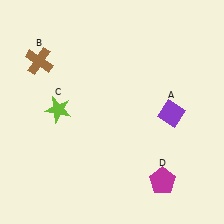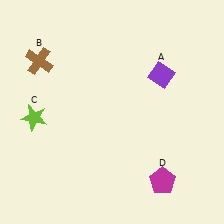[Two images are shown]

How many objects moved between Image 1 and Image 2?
2 objects moved between the two images.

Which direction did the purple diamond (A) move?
The purple diamond (A) moved up.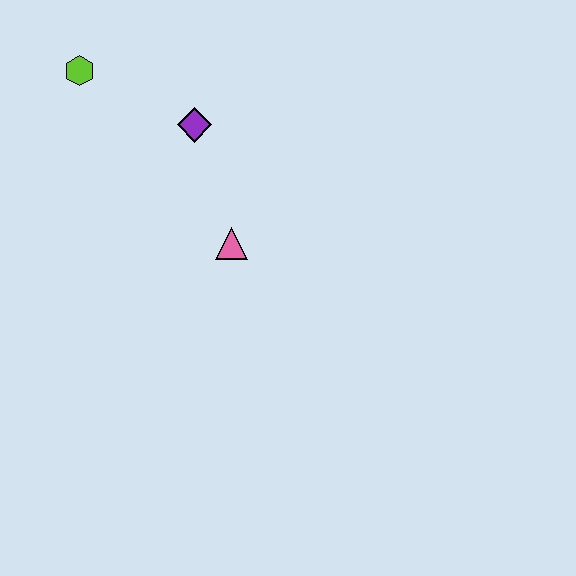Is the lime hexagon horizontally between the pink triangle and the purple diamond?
No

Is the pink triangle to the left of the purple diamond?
No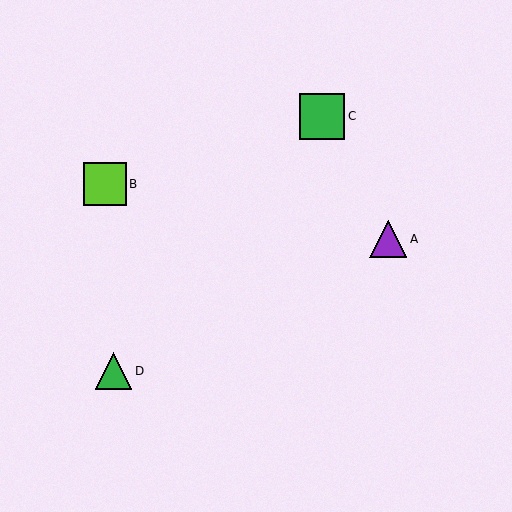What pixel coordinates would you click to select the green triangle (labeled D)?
Click at (114, 371) to select the green triangle D.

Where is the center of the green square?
The center of the green square is at (322, 116).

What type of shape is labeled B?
Shape B is a lime square.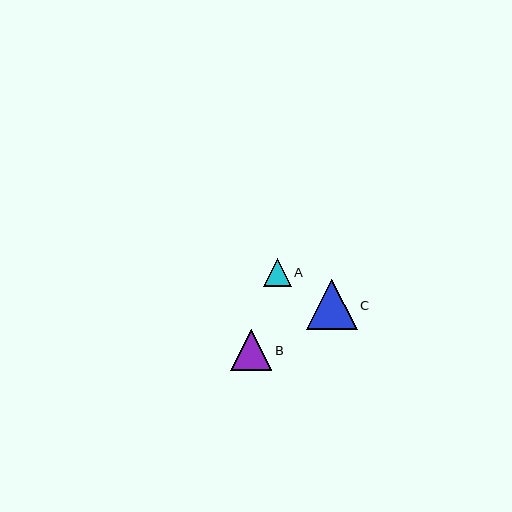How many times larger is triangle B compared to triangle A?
Triangle B is approximately 1.5 times the size of triangle A.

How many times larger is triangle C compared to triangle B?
Triangle C is approximately 1.2 times the size of triangle B.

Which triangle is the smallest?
Triangle A is the smallest with a size of approximately 28 pixels.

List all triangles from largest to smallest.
From largest to smallest: C, B, A.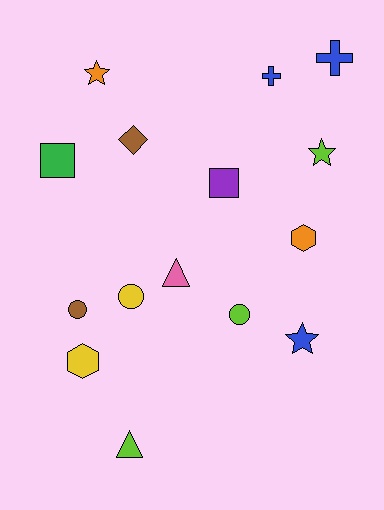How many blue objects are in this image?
There are 3 blue objects.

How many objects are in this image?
There are 15 objects.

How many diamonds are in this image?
There is 1 diamond.